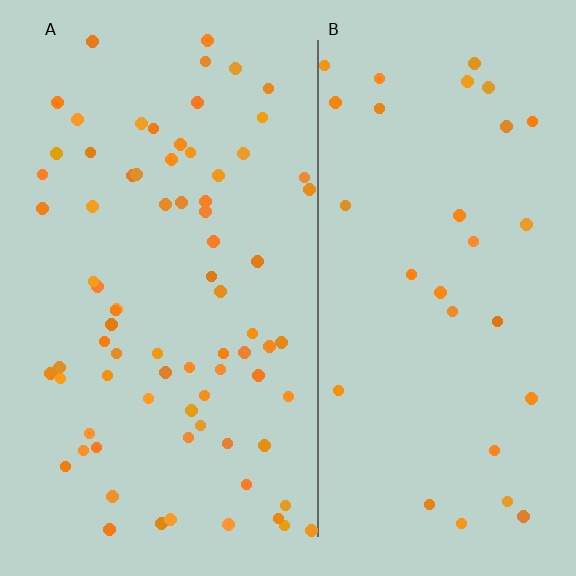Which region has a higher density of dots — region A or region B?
A (the left).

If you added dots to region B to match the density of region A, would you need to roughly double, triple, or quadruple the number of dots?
Approximately double.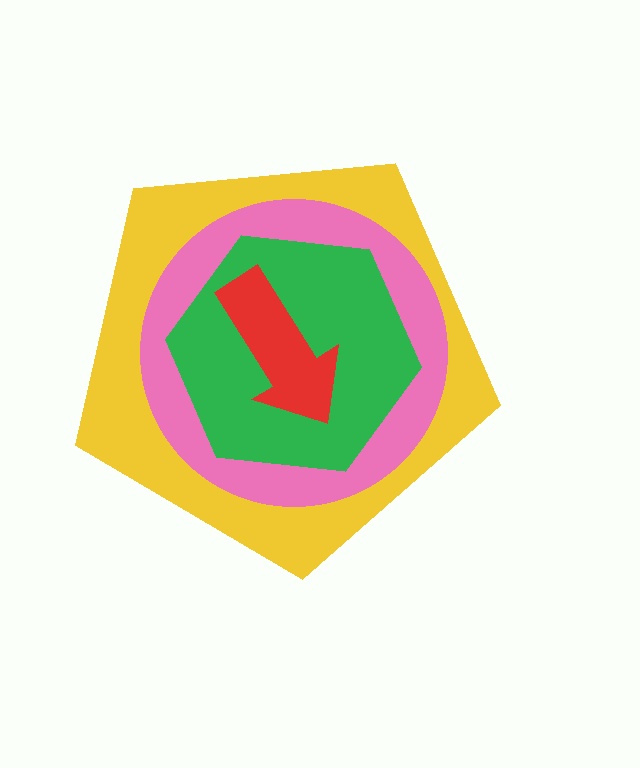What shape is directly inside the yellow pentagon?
The pink circle.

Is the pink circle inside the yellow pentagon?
Yes.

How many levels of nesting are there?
4.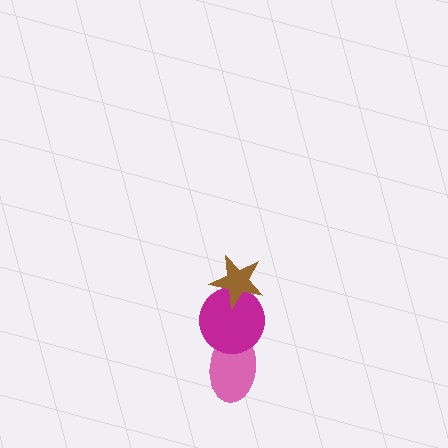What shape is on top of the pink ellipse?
The magenta circle is on top of the pink ellipse.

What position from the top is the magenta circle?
The magenta circle is 2nd from the top.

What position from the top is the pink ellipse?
The pink ellipse is 3rd from the top.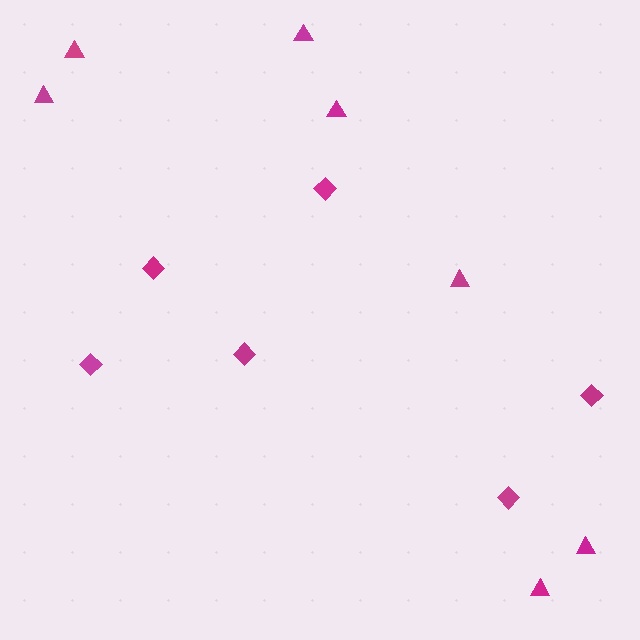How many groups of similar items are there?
There are 2 groups: one group of diamonds (6) and one group of triangles (7).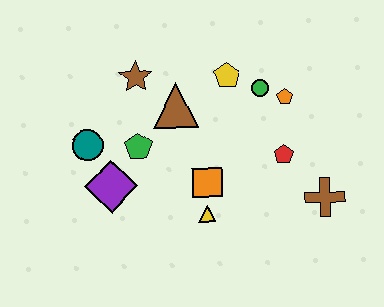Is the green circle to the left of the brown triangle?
No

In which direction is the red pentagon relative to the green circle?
The red pentagon is below the green circle.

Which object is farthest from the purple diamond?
The brown cross is farthest from the purple diamond.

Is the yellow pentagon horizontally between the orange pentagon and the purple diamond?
Yes